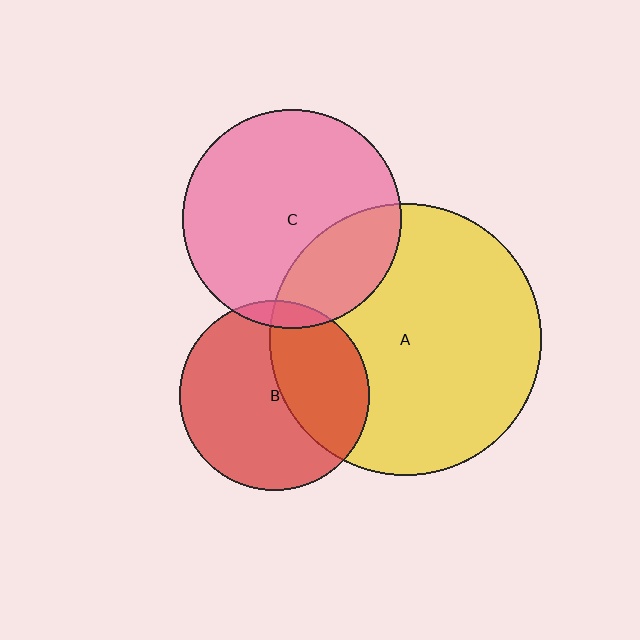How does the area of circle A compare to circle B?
Approximately 2.1 times.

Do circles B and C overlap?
Yes.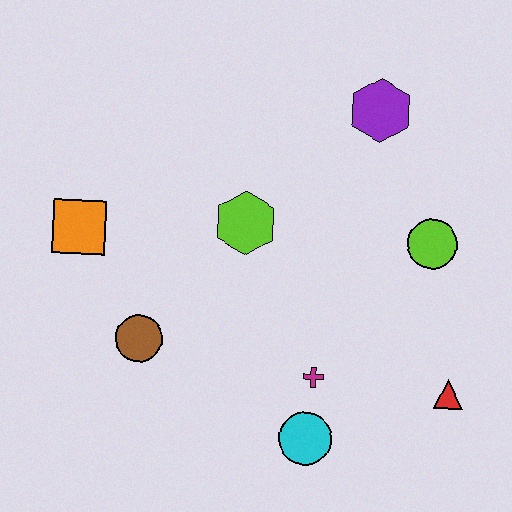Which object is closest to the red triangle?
The magenta cross is closest to the red triangle.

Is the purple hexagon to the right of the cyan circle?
Yes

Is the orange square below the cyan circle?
No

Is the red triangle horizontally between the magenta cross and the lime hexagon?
No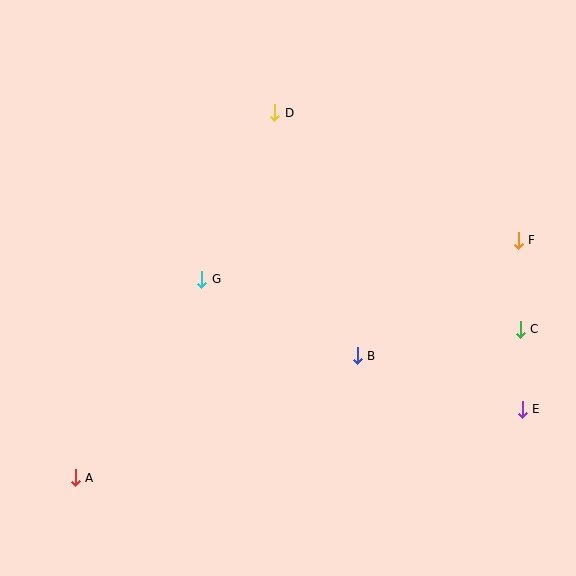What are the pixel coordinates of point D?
Point D is at (275, 113).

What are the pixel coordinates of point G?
Point G is at (202, 279).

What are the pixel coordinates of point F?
Point F is at (518, 240).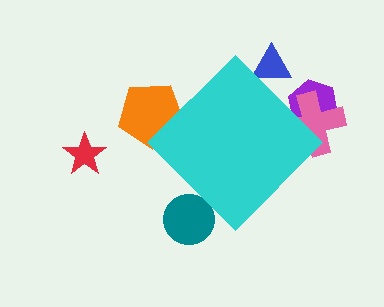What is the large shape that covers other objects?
A cyan diamond.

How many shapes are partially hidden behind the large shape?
5 shapes are partially hidden.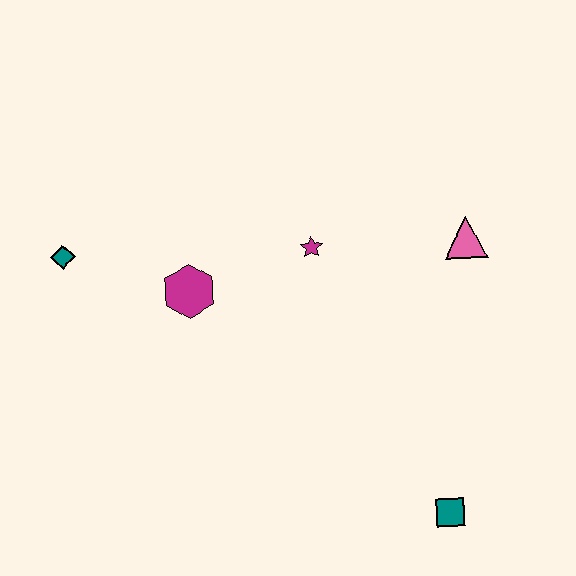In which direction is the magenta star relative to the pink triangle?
The magenta star is to the left of the pink triangle.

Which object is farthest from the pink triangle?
The teal diamond is farthest from the pink triangle.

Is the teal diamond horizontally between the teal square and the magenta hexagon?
No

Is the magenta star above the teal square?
Yes